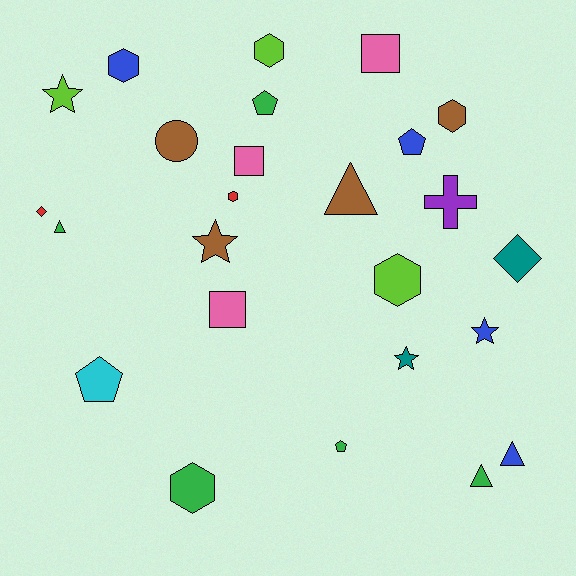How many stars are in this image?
There are 4 stars.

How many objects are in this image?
There are 25 objects.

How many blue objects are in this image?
There are 4 blue objects.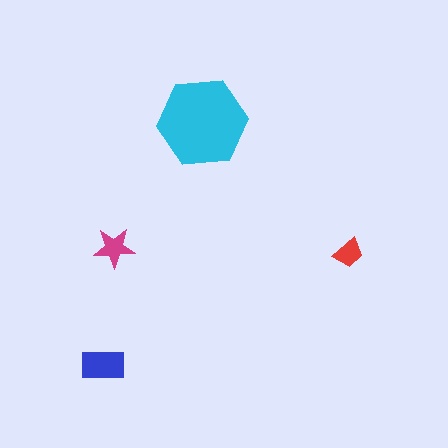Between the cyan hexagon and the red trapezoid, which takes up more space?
The cyan hexagon.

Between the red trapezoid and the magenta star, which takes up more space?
The magenta star.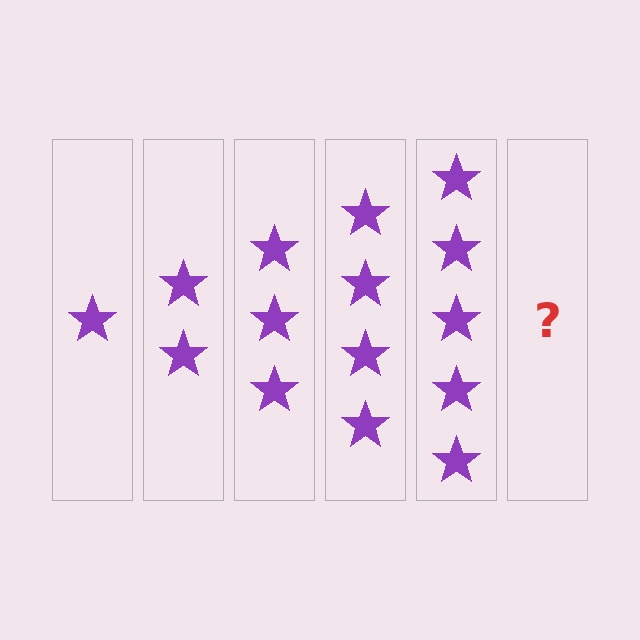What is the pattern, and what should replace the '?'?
The pattern is that each step adds one more star. The '?' should be 6 stars.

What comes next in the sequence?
The next element should be 6 stars.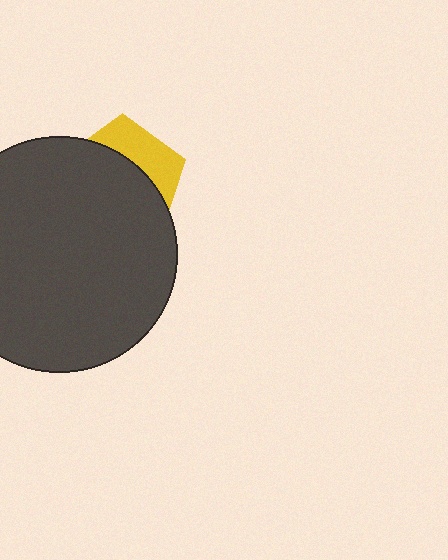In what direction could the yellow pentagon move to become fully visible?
The yellow pentagon could move up. That would shift it out from behind the dark gray circle entirely.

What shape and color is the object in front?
The object in front is a dark gray circle.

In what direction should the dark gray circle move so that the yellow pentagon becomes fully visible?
The dark gray circle should move down. That is the shortest direction to clear the overlap and leave the yellow pentagon fully visible.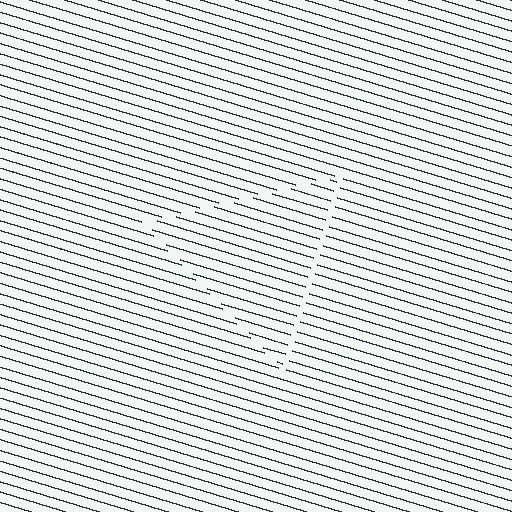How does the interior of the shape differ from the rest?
The interior of the shape contains the same grating, shifted by half a period — the contour is defined by the phase discontinuity where line-ends from the inner and outer gratings abut.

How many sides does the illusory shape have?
3 sides — the line-ends trace a triangle.